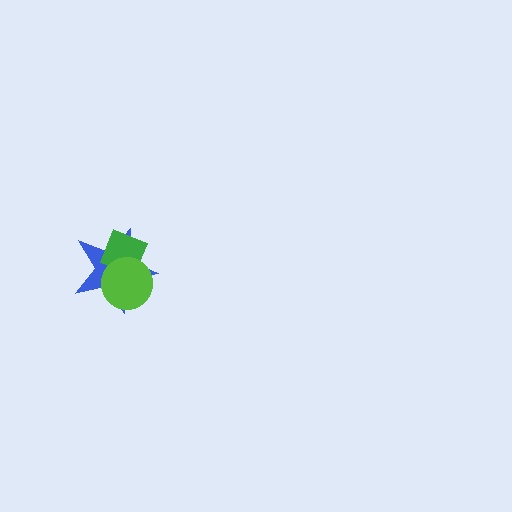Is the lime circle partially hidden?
No, no other shape covers it.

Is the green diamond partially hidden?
Yes, it is partially covered by another shape.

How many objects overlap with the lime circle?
2 objects overlap with the lime circle.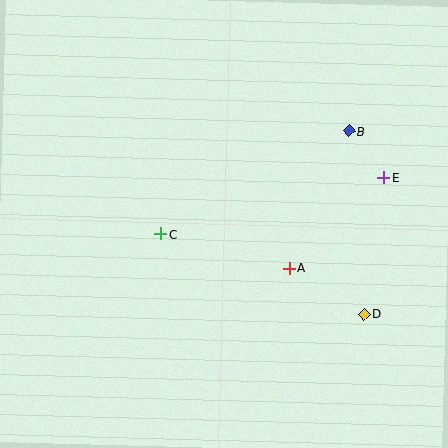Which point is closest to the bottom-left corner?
Point C is closest to the bottom-left corner.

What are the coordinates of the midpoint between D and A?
The midpoint between D and A is at (327, 291).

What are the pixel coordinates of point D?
Point D is at (364, 314).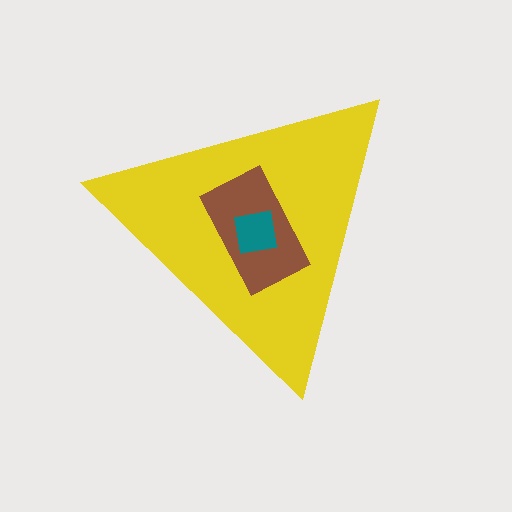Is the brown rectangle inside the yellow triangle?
Yes.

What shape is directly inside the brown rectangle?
The teal square.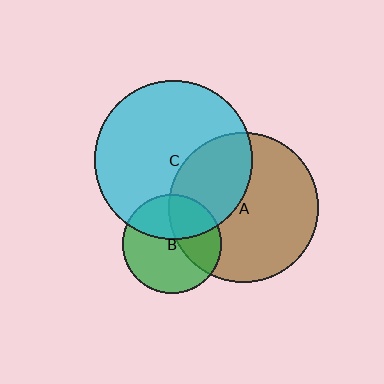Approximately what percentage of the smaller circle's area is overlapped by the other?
Approximately 40%.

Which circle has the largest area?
Circle C (cyan).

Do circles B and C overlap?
Yes.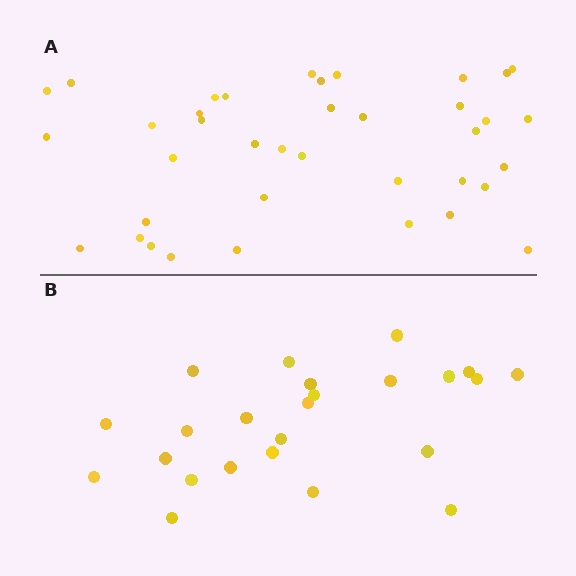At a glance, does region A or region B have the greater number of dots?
Region A (the top region) has more dots.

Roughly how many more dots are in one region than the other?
Region A has approximately 15 more dots than region B.